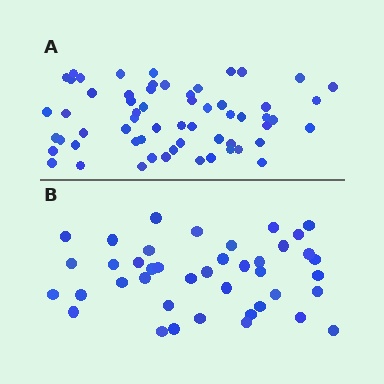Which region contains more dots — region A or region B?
Region A (the top region) has more dots.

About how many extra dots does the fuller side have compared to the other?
Region A has approximately 20 more dots than region B.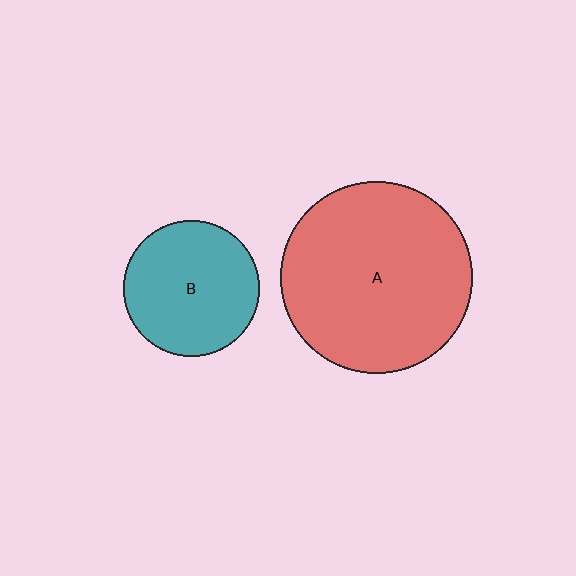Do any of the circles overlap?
No, none of the circles overlap.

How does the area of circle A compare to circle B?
Approximately 2.0 times.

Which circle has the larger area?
Circle A (red).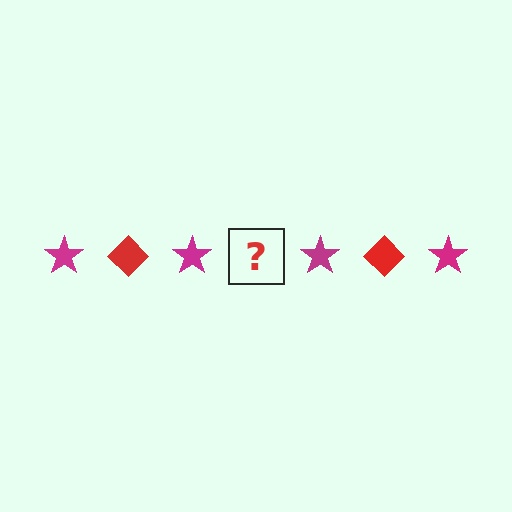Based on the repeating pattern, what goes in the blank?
The blank should be a red diamond.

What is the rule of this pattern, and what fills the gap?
The rule is that the pattern alternates between magenta star and red diamond. The gap should be filled with a red diamond.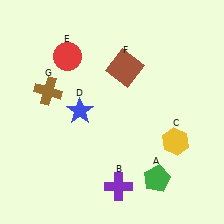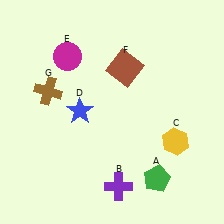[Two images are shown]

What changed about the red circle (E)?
In Image 1, E is red. In Image 2, it changed to magenta.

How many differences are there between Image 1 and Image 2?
There is 1 difference between the two images.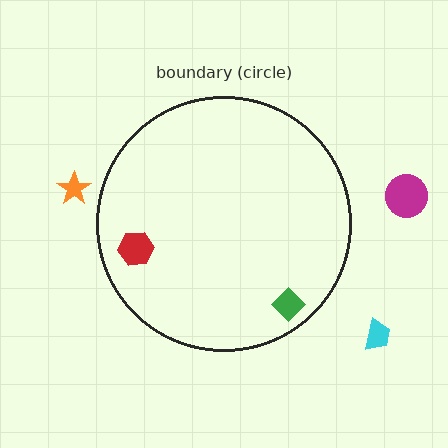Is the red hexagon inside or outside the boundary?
Inside.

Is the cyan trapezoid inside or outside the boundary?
Outside.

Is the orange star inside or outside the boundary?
Outside.